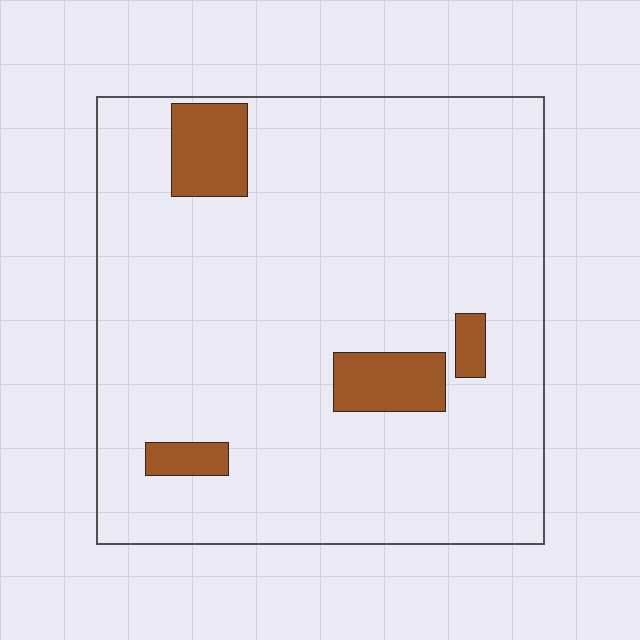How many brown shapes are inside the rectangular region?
4.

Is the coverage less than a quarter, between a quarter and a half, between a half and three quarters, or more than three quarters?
Less than a quarter.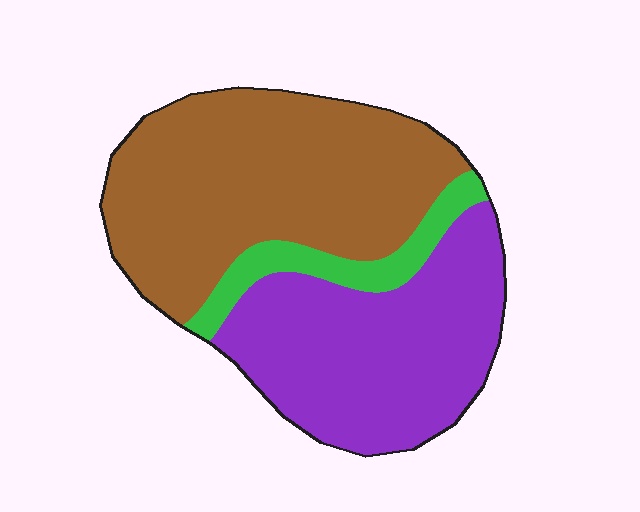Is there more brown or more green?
Brown.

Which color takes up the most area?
Brown, at roughly 50%.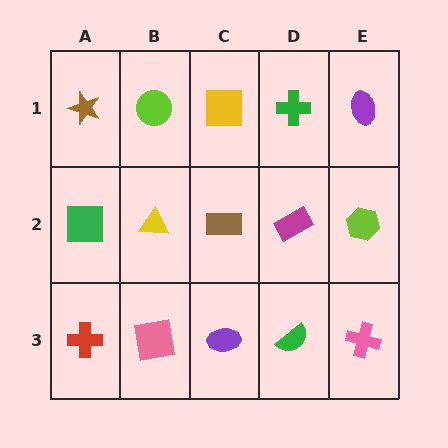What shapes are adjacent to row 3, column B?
A yellow triangle (row 2, column B), a red cross (row 3, column A), a purple ellipse (row 3, column C).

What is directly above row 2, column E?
A purple ellipse.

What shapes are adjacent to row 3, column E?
A lime hexagon (row 2, column E), a green semicircle (row 3, column D).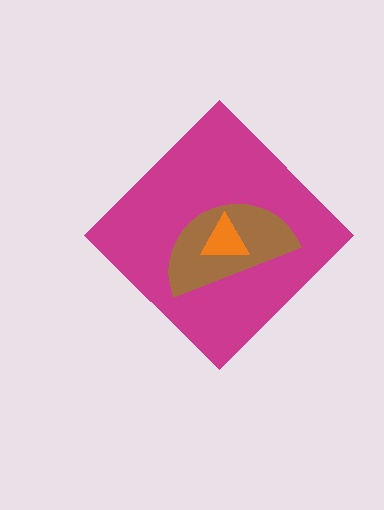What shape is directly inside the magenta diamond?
The brown semicircle.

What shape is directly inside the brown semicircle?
The orange triangle.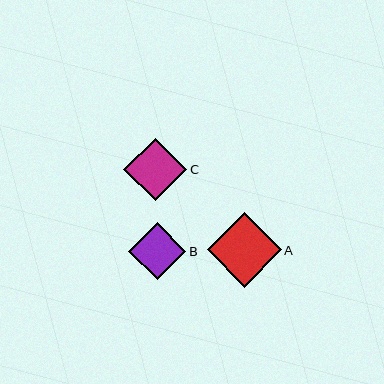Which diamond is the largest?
Diamond A is the largest with a size of approximately 74 pixels.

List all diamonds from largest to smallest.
From largest to smallest: A, C, B.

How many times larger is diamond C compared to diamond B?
Diamond C is approximately 1.1 times the size of diamond B.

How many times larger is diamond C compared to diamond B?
Diamond C is approximately 1.1 times the size of diamond B.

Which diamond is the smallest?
Diamond B is the smallest with a size of approximately 57 pixels.